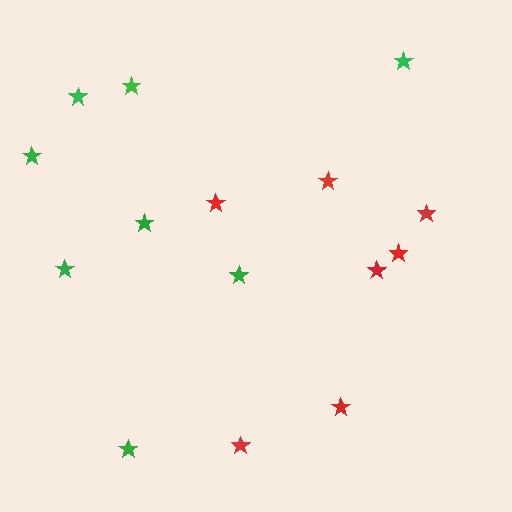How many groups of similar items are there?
There are 2 groups: one group of red stars (7) and one group of green stars (8).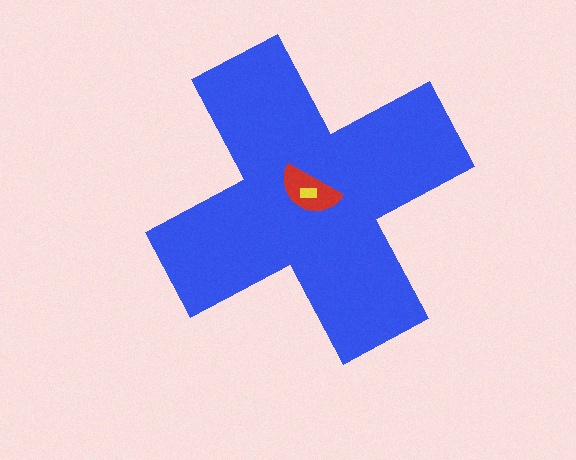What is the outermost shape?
The blue cross.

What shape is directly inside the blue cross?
The red semicircle.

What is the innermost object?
The yellow rectangle.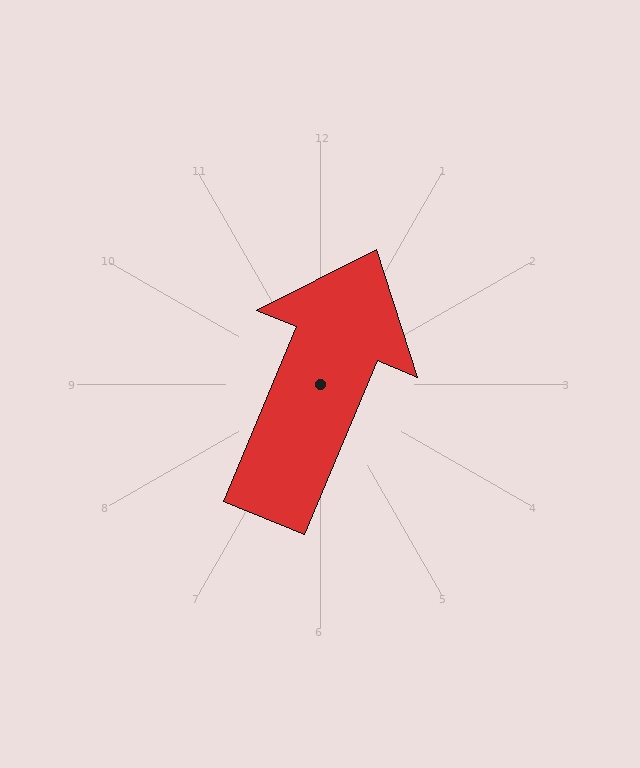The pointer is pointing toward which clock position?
Roughly 1 o'clock.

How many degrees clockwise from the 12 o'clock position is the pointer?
Approximately 23 degrees.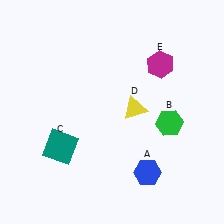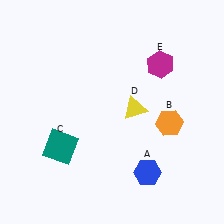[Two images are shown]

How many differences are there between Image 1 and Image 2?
There is 1 difference between the two images.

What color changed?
The hexagon (B) changed from green in Image 1 to orange in Image 2.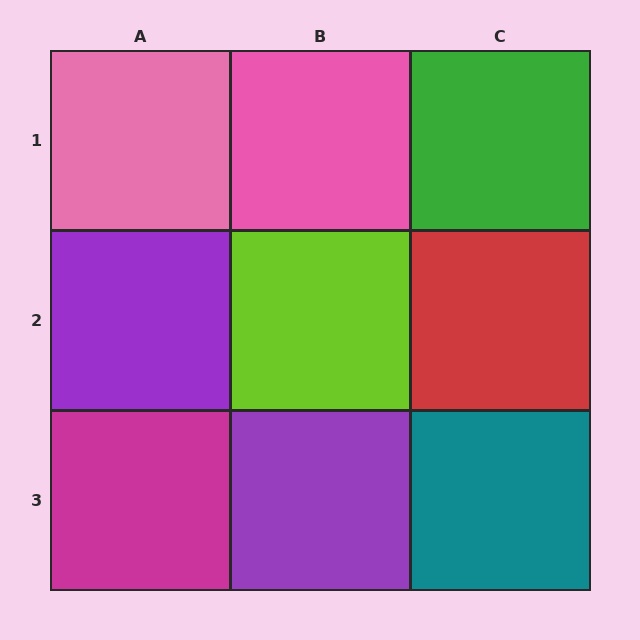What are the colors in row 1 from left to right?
Pink, pink, green.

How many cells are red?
1 cell is red.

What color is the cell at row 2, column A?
Purple.